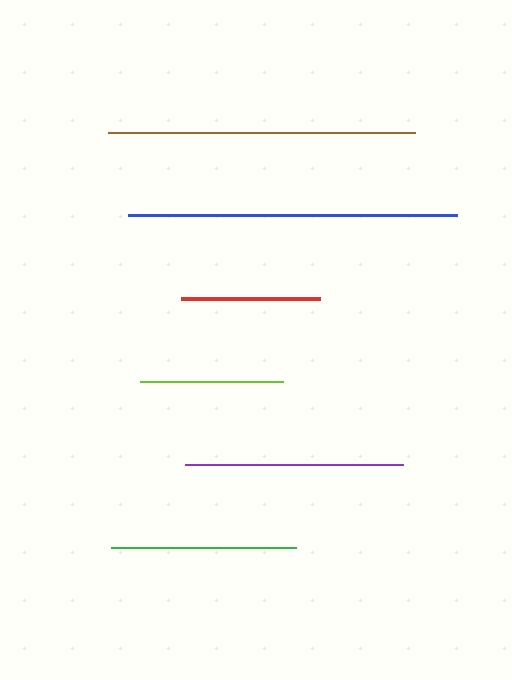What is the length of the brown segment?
The brown segment is approximately 307 pixels long.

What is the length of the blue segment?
The blue segment is approximately 329 pixels long.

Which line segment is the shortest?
The red line is the shortest at approximately 139 pixels.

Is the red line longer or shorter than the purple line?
The purple line is longer than the red line.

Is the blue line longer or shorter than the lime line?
The blue line is longer than the lime line.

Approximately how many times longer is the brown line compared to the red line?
The brown line is approximately 2.2 times the length of the red line.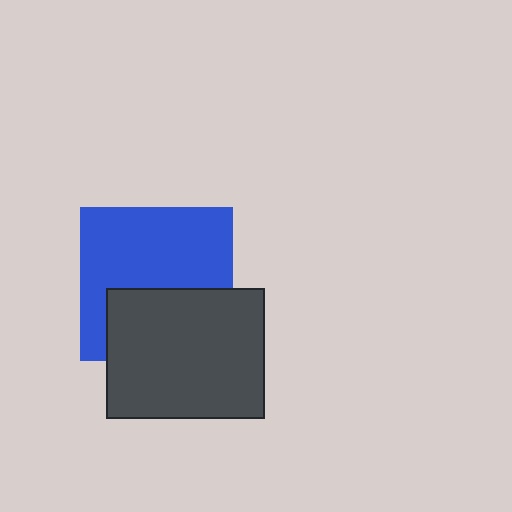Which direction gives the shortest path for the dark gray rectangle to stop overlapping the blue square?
Moving down gives the shortest separation.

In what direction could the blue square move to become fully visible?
The blue square could move up. That would shift it out from behind the dark gray rectangle entirely.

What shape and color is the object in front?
The object in front is a dark gray rectangle.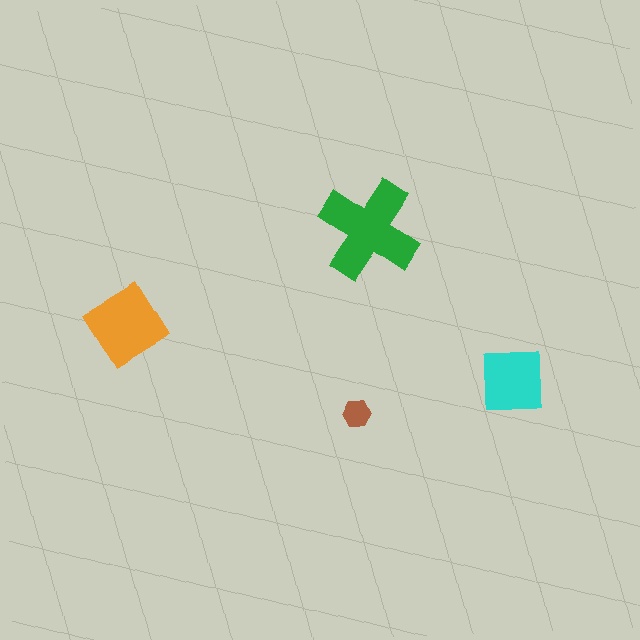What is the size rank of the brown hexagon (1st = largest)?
4th.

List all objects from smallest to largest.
The brown hexagon, the cyan square, the orange diamond, the green cross.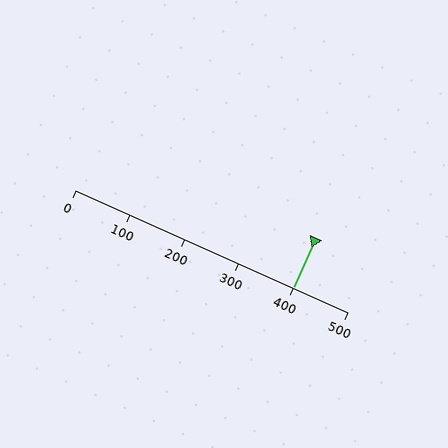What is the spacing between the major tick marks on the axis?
The major ticks are spaced 100 apart.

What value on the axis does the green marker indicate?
The marker indicates approximately 400.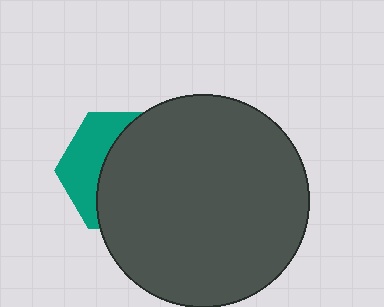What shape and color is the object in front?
The object in front is a dark gray circle.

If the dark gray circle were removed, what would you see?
You would see the complete teal hexagon.